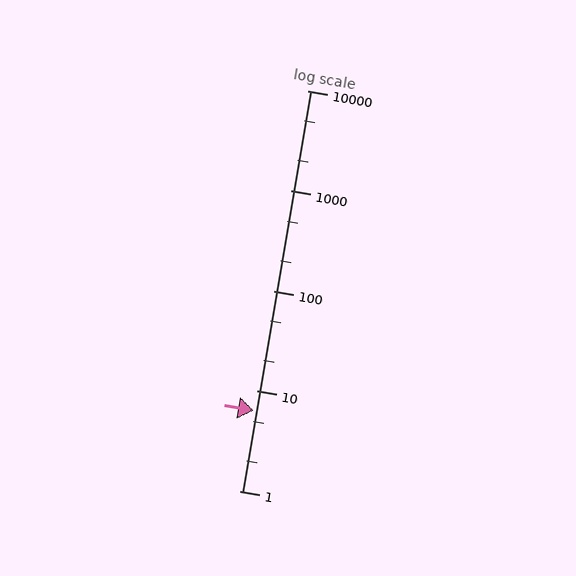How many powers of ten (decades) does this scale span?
The scale spans 4 decades, from 1 to 10000.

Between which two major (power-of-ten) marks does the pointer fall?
The pointer is between 1 and 10.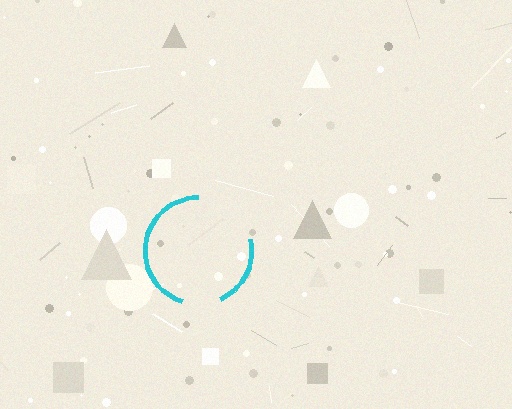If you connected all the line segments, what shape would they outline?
They would outline a circle.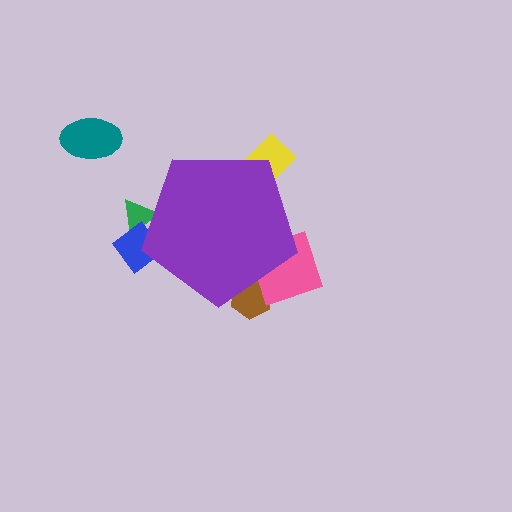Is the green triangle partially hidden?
Yes, the green triangle is partially hidden behind the purple pentagon.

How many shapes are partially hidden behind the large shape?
5 shapes are partially hidden.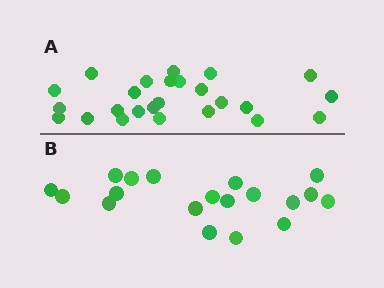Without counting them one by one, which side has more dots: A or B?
Region A (the top region) has more dots.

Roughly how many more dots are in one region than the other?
Region A has about 6 more dots than region B.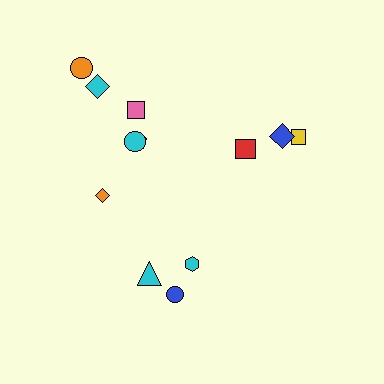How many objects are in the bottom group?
There are 3 objects.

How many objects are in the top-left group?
There are 6 objects.